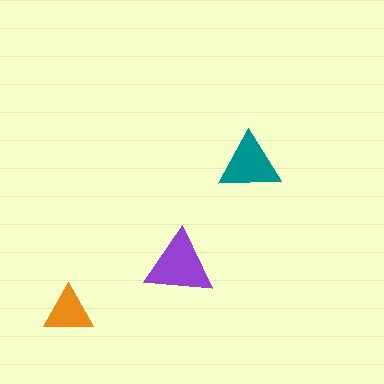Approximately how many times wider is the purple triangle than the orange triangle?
About 1.5 times wider.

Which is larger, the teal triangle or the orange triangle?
The teal one.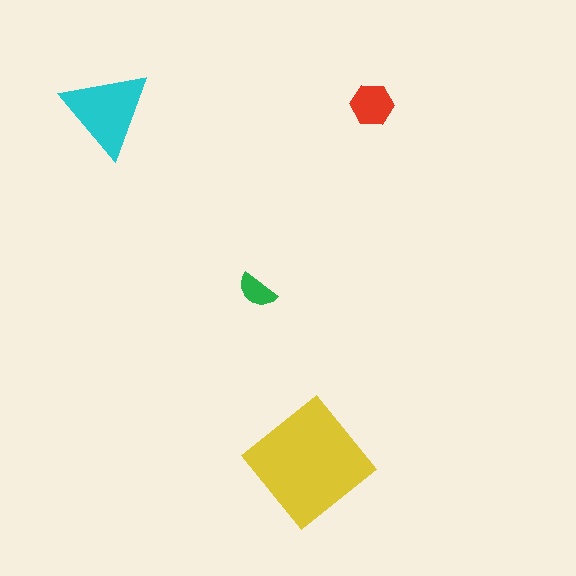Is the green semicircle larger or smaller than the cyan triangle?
Smaller.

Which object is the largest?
The yellow diamond.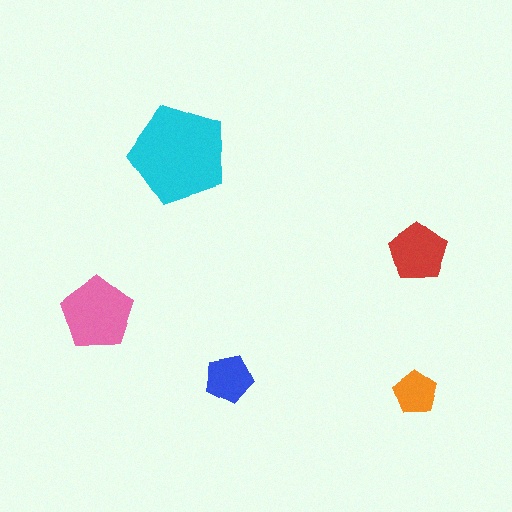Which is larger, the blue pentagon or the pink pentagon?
The pink one.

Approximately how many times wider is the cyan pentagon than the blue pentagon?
About 2 times wider.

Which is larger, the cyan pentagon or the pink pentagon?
The cyan one.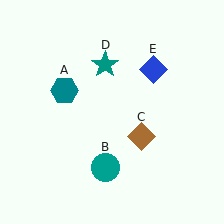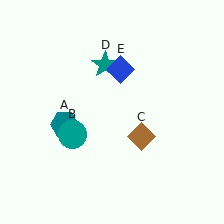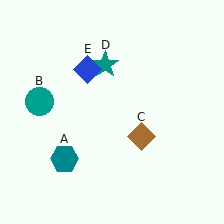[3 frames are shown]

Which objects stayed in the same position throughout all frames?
Brown diamond (object C) and teal star (object D) remained stationary.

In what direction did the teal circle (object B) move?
The teal circle (object B) moved up and to the left.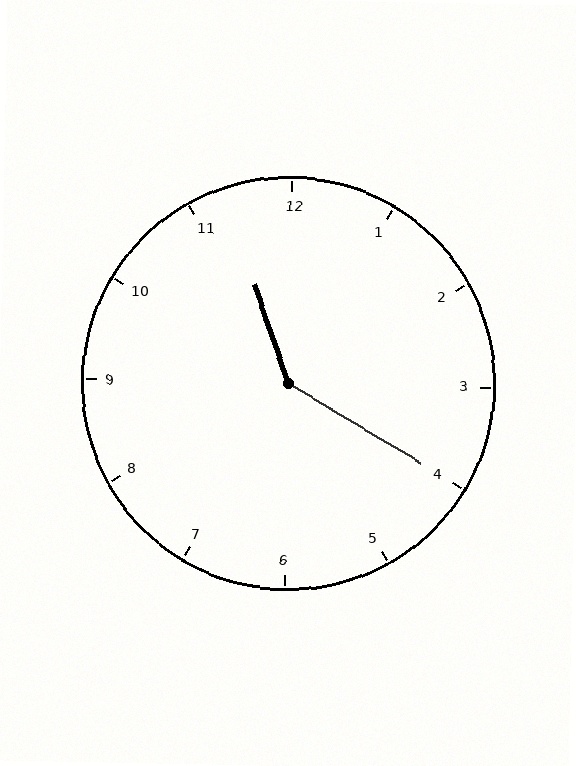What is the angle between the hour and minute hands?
Approximately 140 degrees.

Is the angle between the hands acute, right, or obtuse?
It is obtuse.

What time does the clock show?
11:20.